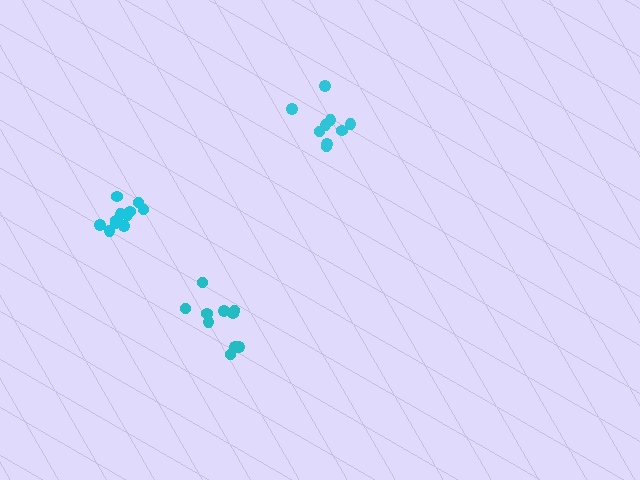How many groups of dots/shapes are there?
There are 3 groups.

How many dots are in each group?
Group 1: 9 dots, Group 2: 11 dots, Group 3: 10 dots (30 total).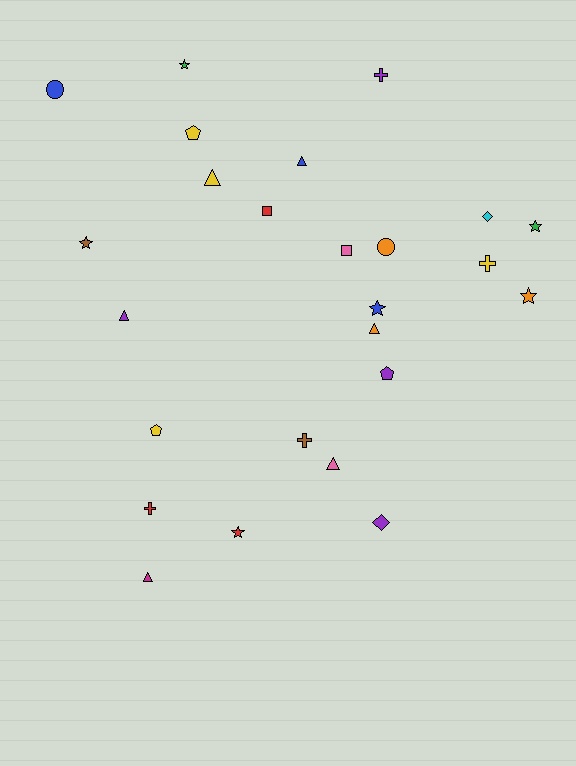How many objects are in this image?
There are 25 objects.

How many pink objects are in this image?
There are 2 pink objects.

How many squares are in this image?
There are 2 squares.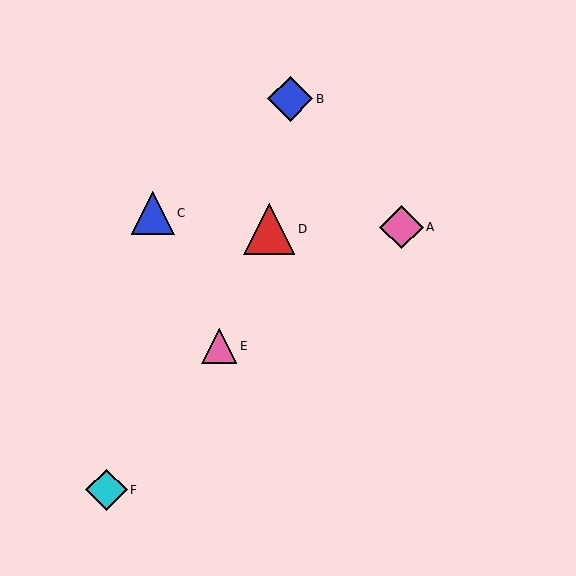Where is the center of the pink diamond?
The center of the pink diamond is at (401, 227).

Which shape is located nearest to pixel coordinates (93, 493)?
The cyan diamond (labeled F) at (106, 490) is nearest to that location.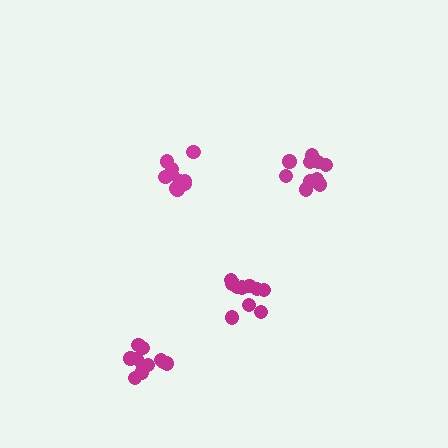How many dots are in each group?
Group 1: 11 dots, Group 2: 11 dots, Group 3: 10 dots, Group 4: 10 dots (42 total).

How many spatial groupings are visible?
There are 4 spatial groupings.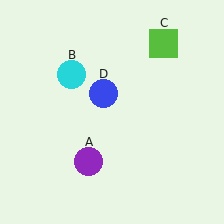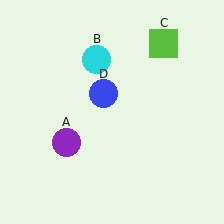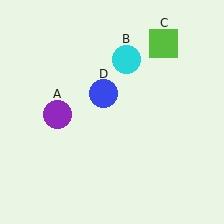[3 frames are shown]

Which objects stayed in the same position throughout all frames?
Lime square (object C) and blue circle (object D) remained stationary.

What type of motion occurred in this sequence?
The purple circle (object A), cyan circle (object B) rotated clockwise around the center of the scene.